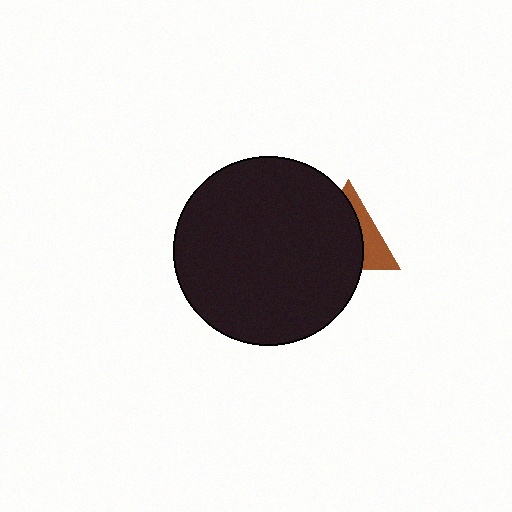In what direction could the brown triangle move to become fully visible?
The brown triangle could move right. That would shift it out from behind the black circle entirely.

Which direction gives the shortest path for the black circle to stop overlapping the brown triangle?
Moving left gives the shortest separation.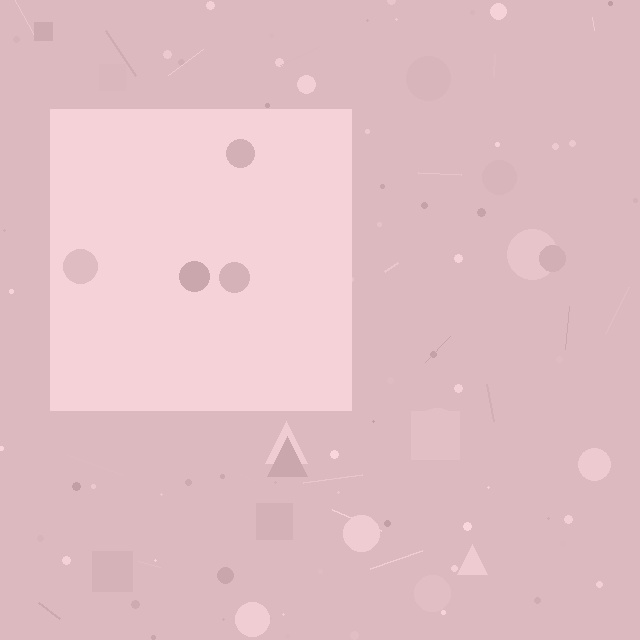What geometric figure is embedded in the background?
A square is embedded in the background.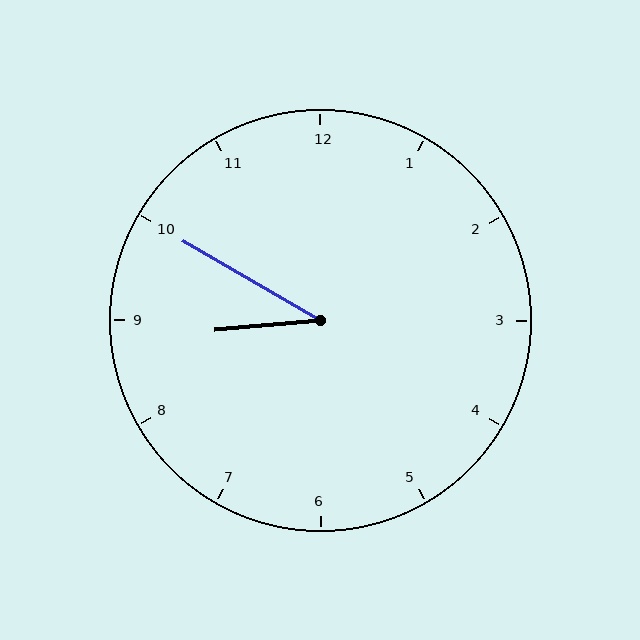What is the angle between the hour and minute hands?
Approximately 35 degrees.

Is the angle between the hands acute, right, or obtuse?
It is acute.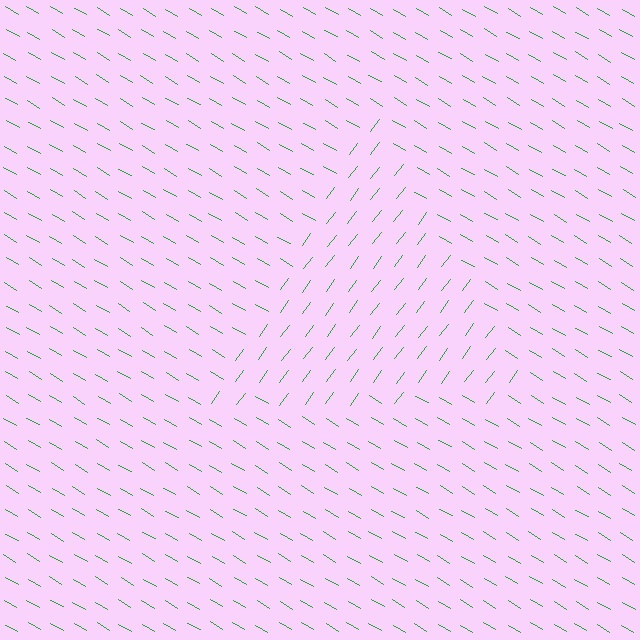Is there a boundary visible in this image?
Yes, there is a texture boundary formed by a change in line orientation.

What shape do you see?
I see a triangle.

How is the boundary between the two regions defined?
The boundary is defined purely by a change in line orientation (approximately 84 degrees difference). All lines are the same color and thickness.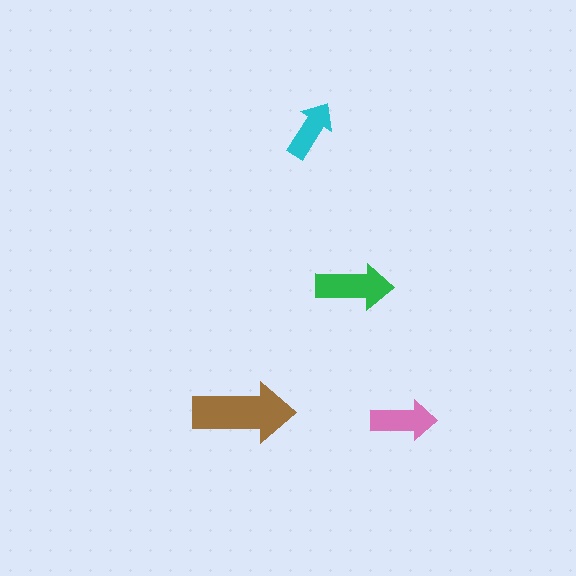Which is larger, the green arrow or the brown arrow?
The brown one.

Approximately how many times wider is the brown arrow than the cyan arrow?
About 1.5 times wider.